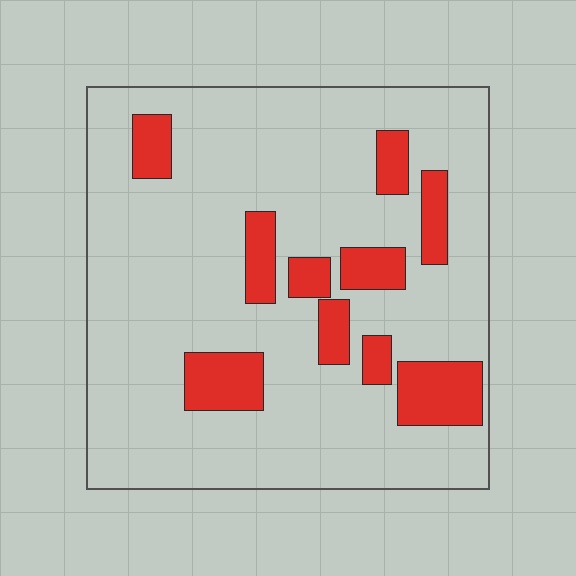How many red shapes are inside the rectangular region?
10.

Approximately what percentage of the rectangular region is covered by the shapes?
Approximately 20%.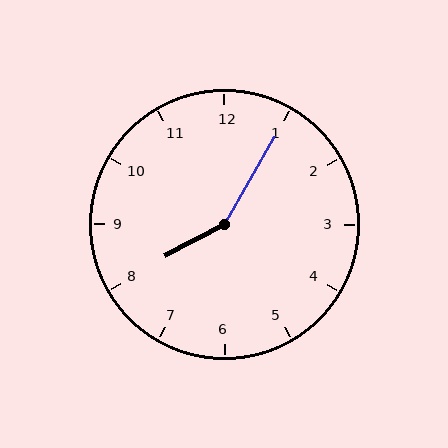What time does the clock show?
8:05.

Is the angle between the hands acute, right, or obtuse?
It is obtuse.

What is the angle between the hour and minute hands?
Approximately 148 degrees.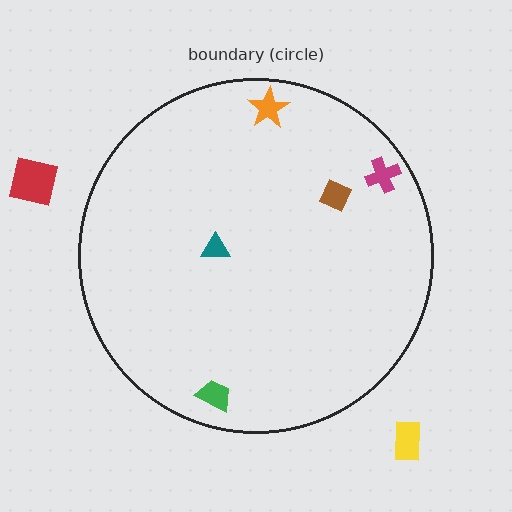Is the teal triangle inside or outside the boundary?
Inside.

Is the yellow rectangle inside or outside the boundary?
Outside.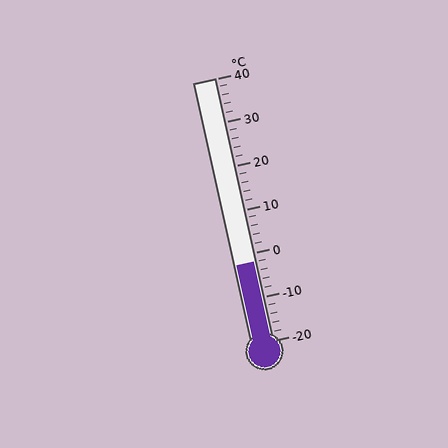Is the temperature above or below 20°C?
The temperature is below 20°C.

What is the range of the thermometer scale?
The thermometer scale ranges from -20°C to 40°C.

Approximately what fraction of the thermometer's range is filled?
The thermometer is filled to approximately 30% of its range.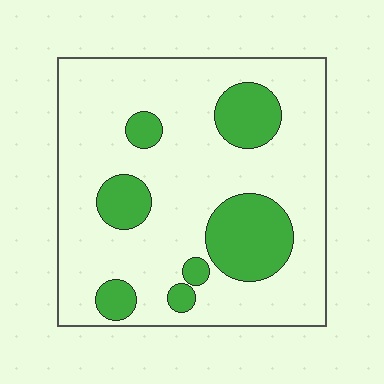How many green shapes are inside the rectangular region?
7.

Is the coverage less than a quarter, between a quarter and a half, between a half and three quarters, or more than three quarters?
Less than a quarter.